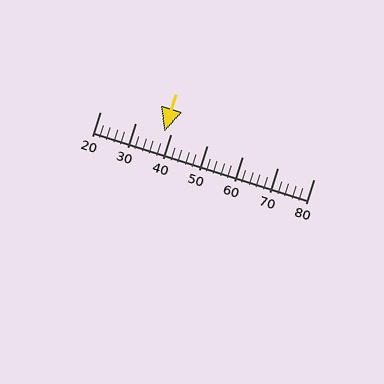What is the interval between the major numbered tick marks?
The major tick marks are spaced 10 units apart.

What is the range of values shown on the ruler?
The ruler shows values from 20 to 80.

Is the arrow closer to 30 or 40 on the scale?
The arrow is closer to 40.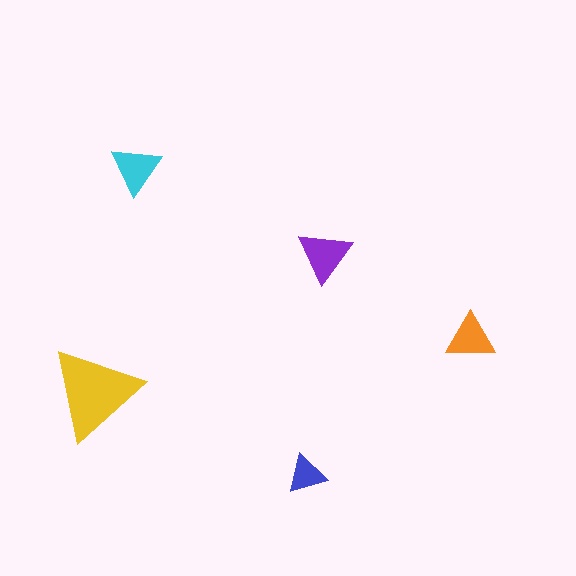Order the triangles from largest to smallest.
the yellow one, the purple one, the cyan one, the orange one, the blue one.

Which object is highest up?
The cyan triangle is topmost.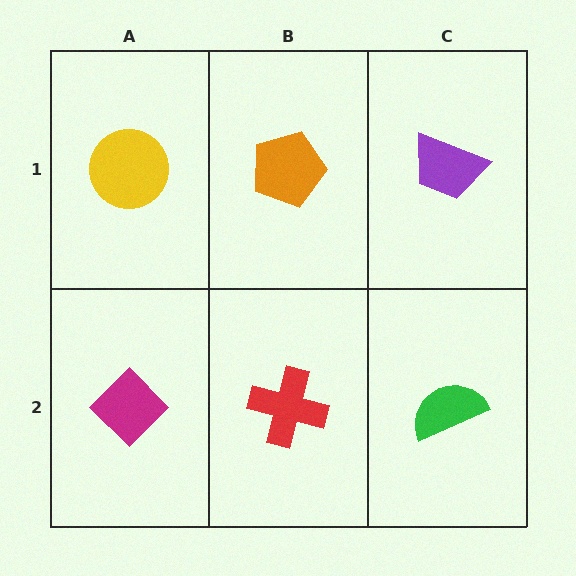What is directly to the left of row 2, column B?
A magenta diamond.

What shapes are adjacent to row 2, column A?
A yellow circle (row 1, column A), a red cross (row 2, column B).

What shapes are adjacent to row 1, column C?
A green semicircle (row 2, column C), an orange pentagon (row 1, column B).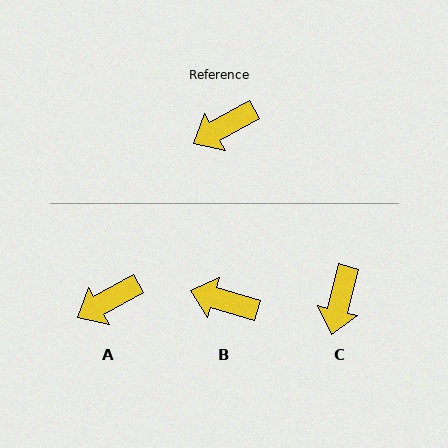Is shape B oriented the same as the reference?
No, it is off by about 46 degrees.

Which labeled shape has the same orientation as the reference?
A.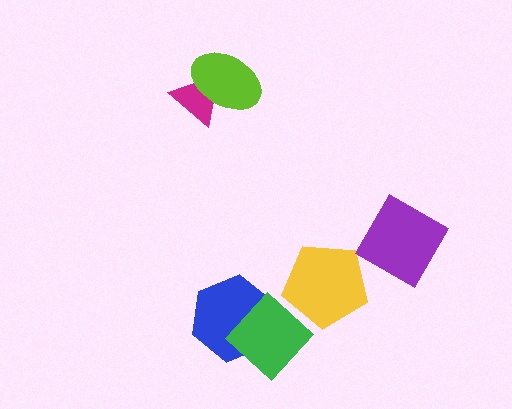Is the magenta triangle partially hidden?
Yes, it is partially covered by another shape.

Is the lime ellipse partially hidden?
No, no other shape covers it.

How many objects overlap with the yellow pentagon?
0 objects overlap with the yellow pentagon.